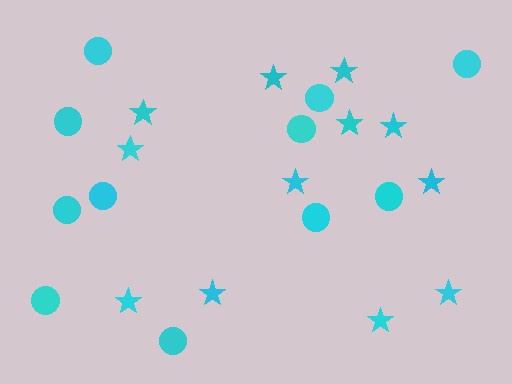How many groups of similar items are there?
There are 2 groups: one group of stars (12) and one group of circles (11).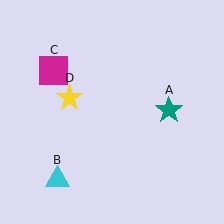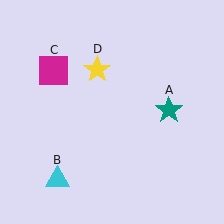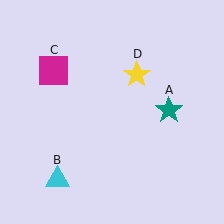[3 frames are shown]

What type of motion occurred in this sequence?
The yellow star (object D) rotated clockwise around the center of the scene.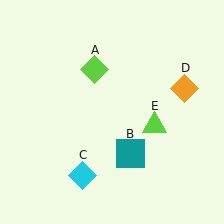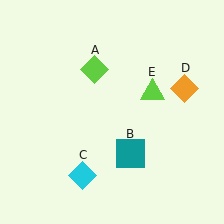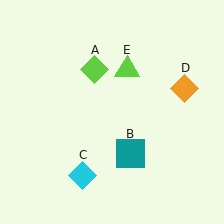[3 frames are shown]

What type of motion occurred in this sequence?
The lime triangle (object E) rotated counterclockwise around the center of the scene.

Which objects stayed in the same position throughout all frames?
Lime diamond (object A) and teal square (object B) and cyan diamond (object C) and orange diamond (object D) remained stationary.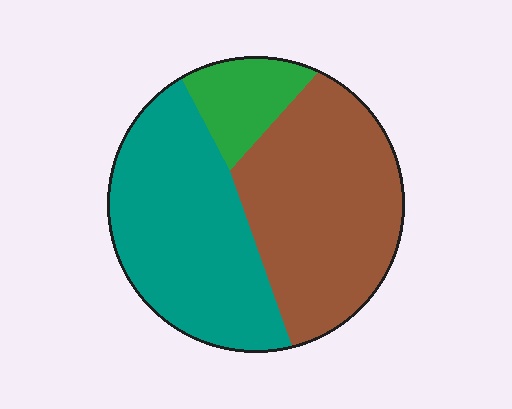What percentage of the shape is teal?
Teal covers roughly 45% of the shape.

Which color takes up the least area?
Green, at roughly 10%.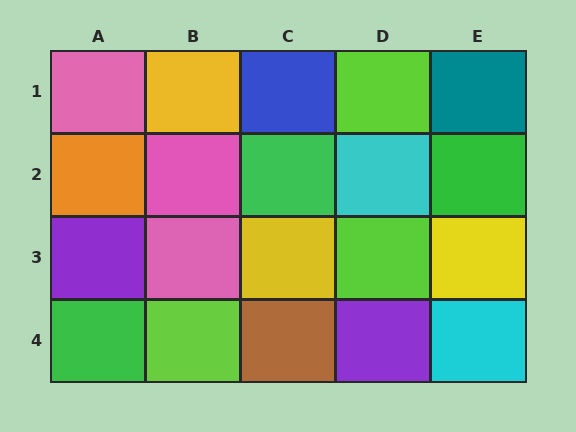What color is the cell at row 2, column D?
Cyan.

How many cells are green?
3 cells are green.